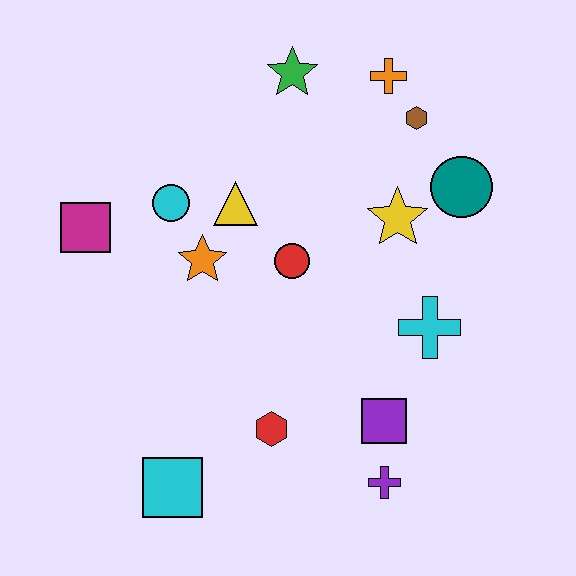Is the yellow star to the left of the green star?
No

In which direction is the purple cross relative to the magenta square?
The purple cross is to the right of the magenta square.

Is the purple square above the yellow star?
No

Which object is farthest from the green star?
The cyan square is farthest from the green star.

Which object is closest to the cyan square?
The red hexagon is closest to the cyan square.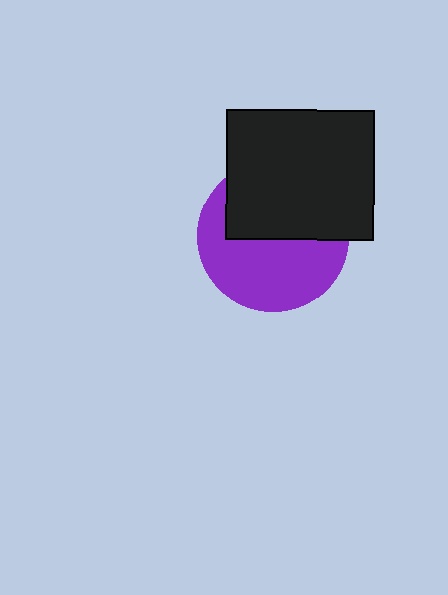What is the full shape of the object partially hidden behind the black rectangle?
The partially hidden object is a purple circle.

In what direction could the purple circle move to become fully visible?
The purple circle could move down. That would shift it out from behind the black rectangle entirely.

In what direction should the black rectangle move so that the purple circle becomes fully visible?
The black rectangle should move up. That is the shortest direction to clear the overlap and leave the purple circle fully visible.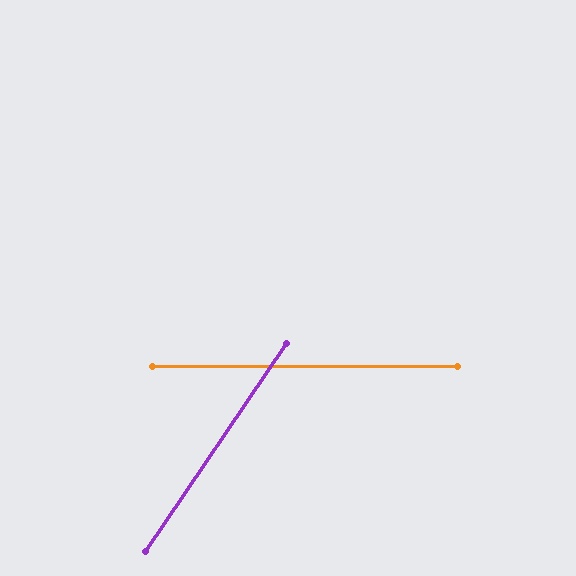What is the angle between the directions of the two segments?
Approximately 56 degrees.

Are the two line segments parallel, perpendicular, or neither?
Neither parallel nor perpendicular — they differ by about 56°.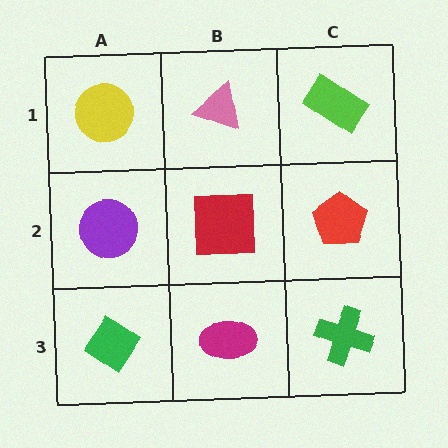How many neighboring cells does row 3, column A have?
2.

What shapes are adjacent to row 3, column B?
A red square (row 2, column B), a green diamond (row 3, column A), a green cross (row 3, column C).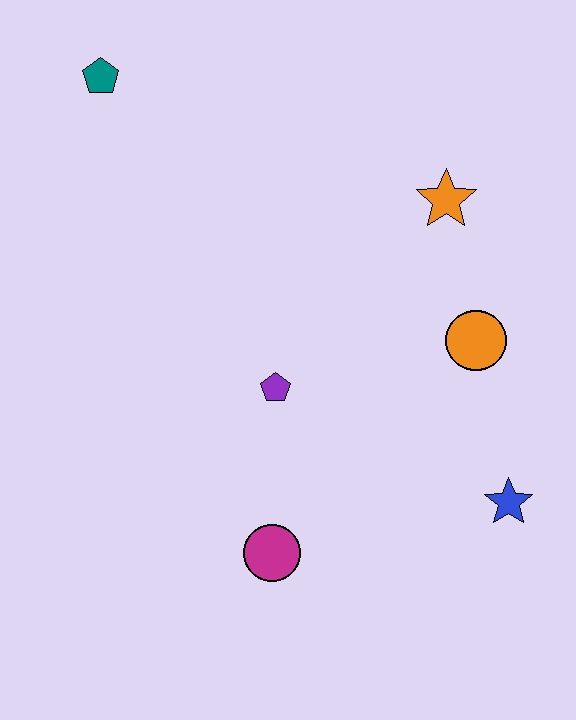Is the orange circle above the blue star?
Yes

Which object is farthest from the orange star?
The magenta circle is farthest from the orange star.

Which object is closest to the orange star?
The orange circle is closest to the orange star.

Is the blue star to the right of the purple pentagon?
Yes